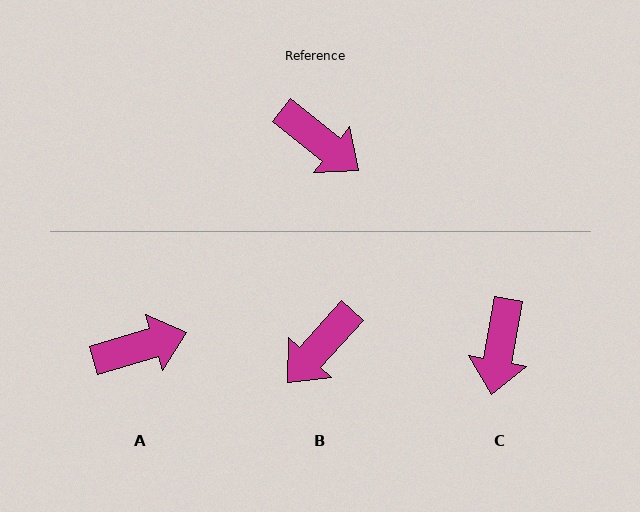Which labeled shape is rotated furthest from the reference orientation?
B, about 94 degrees away.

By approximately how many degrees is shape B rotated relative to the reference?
Approximately 94 degrees clockwise.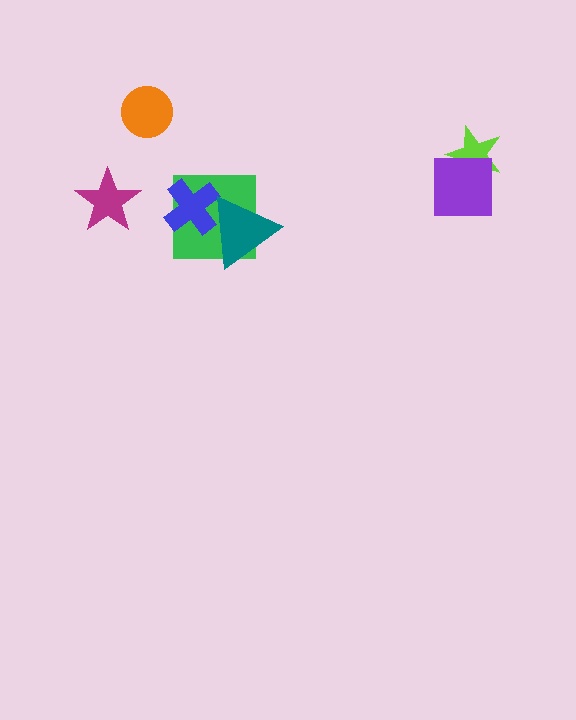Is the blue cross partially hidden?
Yes, it is partially covered by another shape.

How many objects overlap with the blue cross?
2 objects overlap with the blue cross.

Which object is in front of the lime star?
The purple square is in front of the lime star.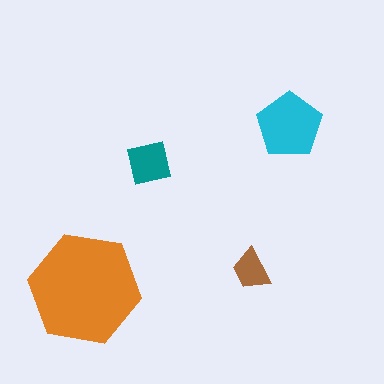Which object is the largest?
The orange hexagon.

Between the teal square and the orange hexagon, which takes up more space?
The orange hexagon.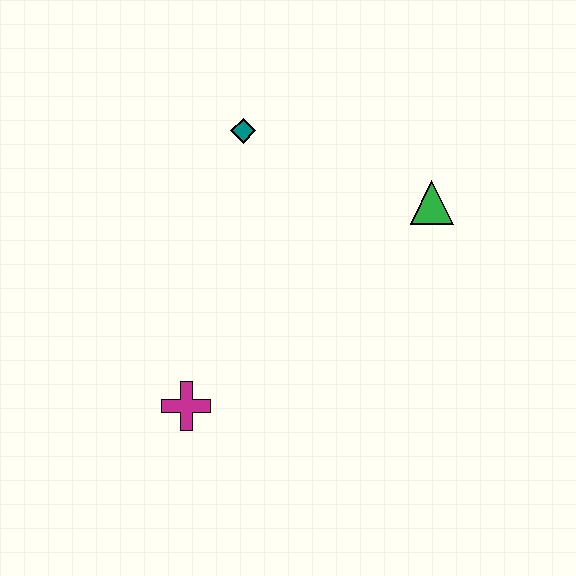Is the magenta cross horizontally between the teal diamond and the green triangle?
No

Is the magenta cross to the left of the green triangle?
Yes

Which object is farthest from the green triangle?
The magenta cross is farthest from the green triangle.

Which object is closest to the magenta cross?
The teal diamond is closest to the magenta cross.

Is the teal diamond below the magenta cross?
No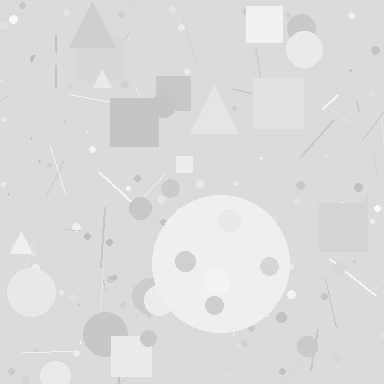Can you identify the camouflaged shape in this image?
The camouflaged shape is a circle.